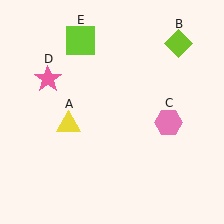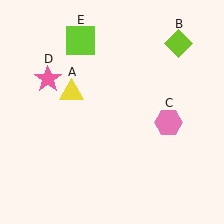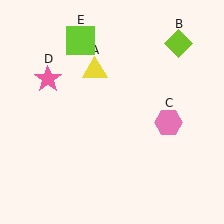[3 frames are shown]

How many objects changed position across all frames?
1 object changed position: yellow triangle (object A).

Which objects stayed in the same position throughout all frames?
Lime diamond (object B) and pink hexagon (object C) and pink star (object D) and lime square (object E) remained stationary.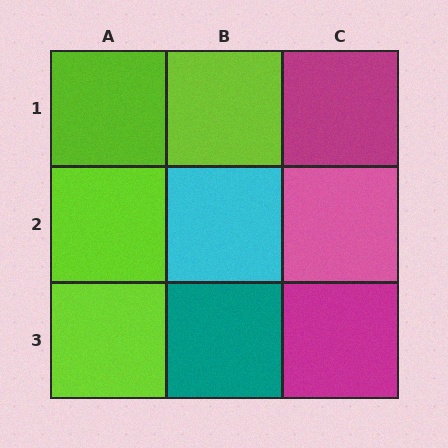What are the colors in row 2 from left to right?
Lime, cyan, pink.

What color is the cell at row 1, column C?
Magenta.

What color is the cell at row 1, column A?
Lime.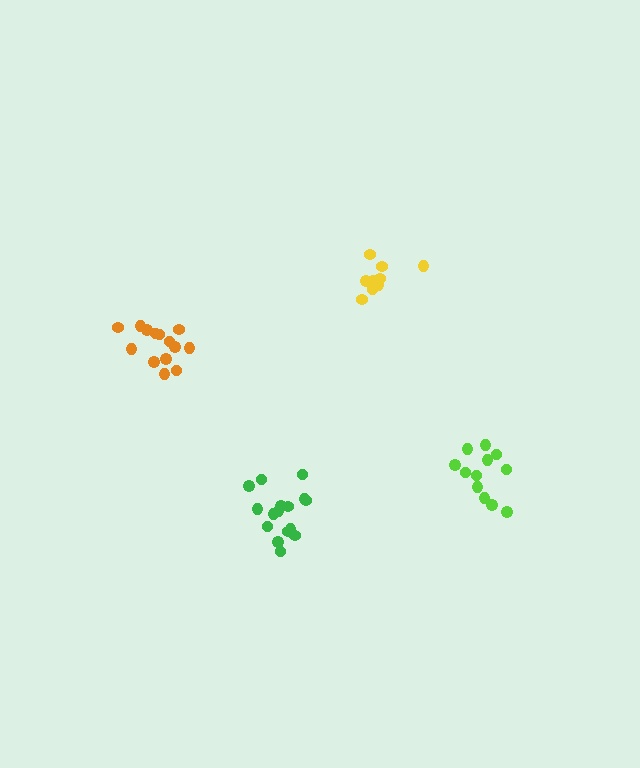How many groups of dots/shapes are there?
There are 4 groups.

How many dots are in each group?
Group 1: 12 dots, Group 2: 16 dots, Group 3: 11 dots, Group 4: 14 dots (53 total).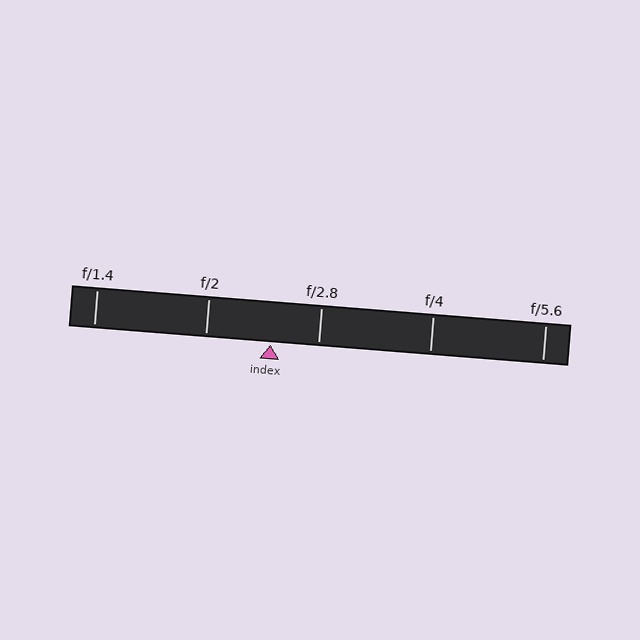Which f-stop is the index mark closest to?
The index mark is closest to f/2.8.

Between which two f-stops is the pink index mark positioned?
The index mark is between f/2 and f/2.8.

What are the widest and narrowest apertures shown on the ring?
The widest aperture shown is f/1.4 and the narrowest is f/5.6.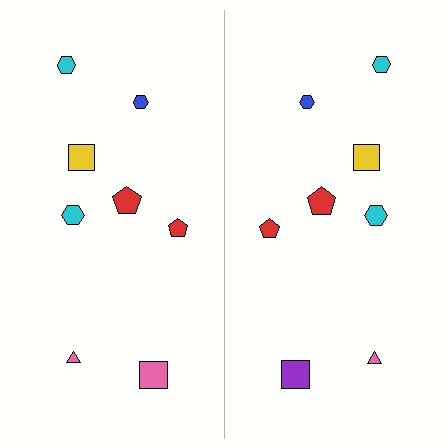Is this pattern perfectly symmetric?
No, the pattern is not perfectly symmetric. The purple square on the right side breaks the symmetry — its mirror counterpart is pink.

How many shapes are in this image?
There are 16 shapes in this image.